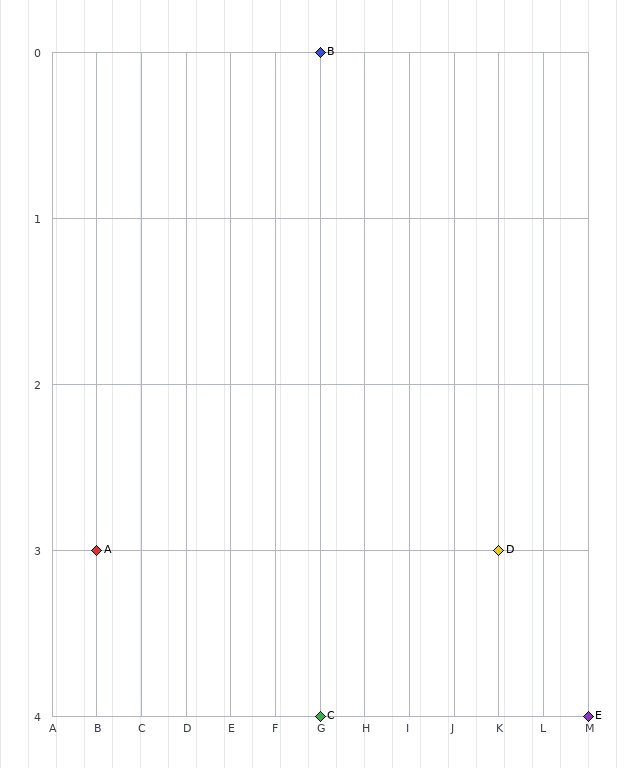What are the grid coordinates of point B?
Point B is at grid coordinates (G, 0).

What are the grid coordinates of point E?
Point E is at grid coordinates (M, 4).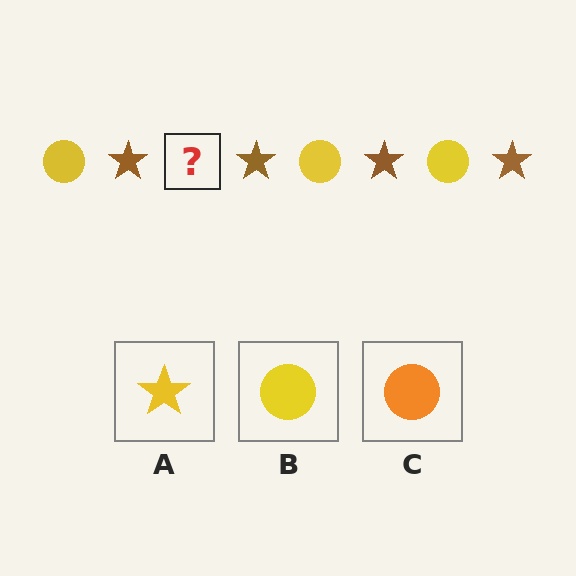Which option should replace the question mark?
Option B.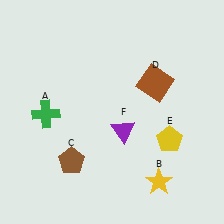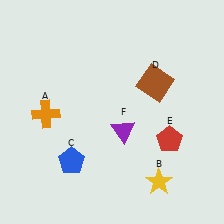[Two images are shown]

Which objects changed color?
A changed from green to orange. C changed from brown to blue. E changed from yellow to red.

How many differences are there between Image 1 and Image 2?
There are 3 differences between the two images.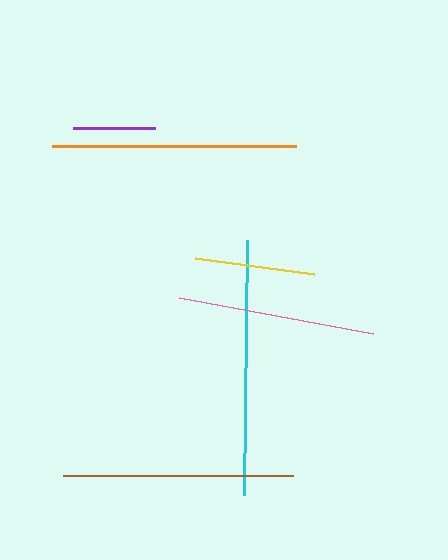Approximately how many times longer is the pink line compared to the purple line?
The pink line is approximately 2.4 times the length of the purple line.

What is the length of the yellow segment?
The yellow segment is approximately 120 pixels long.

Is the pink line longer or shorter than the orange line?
The orange line is longer than the pink line.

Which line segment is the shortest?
The purple line is the shortest at approximately 82 pixels.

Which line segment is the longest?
The cyan line is the longest at approximately 255 pixels.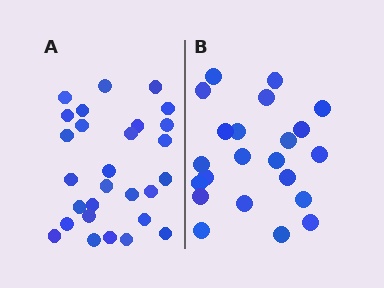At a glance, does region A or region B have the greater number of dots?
Region A (the left region) has more dots.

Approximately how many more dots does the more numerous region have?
Region A has about 6 more dots than region B.